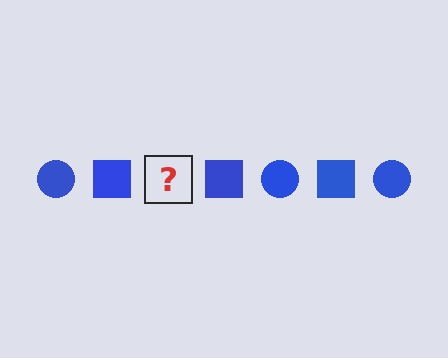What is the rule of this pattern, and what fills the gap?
The rule is that the pattern cycles through circle, square shapes in blue. The gap should be filled with a blue circle.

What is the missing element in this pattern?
The missing element is a blue circle.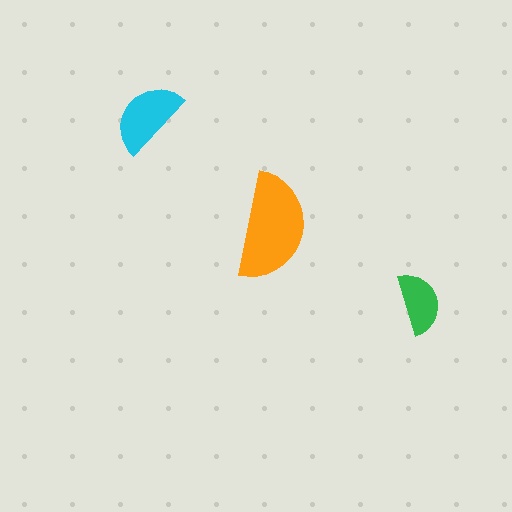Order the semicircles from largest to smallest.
the orange one, the cyan one, the green one.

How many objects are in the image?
There are 3 objects in the image.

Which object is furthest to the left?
The cyan semicircle is leftmost.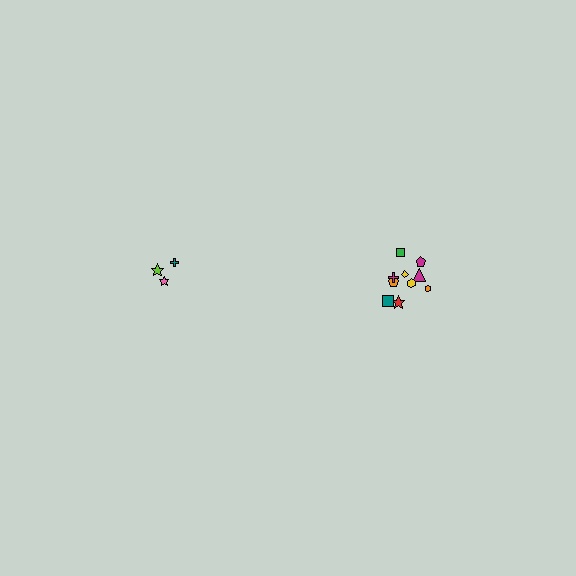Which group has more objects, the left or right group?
The right group.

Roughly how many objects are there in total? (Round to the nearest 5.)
Roughly 15 objects in total.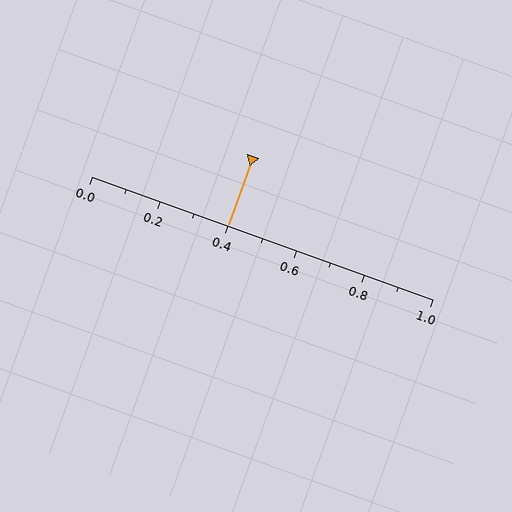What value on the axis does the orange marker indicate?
The marker indicates approximately 0.4.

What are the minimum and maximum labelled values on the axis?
The axis runs from 0.0 to 1.0.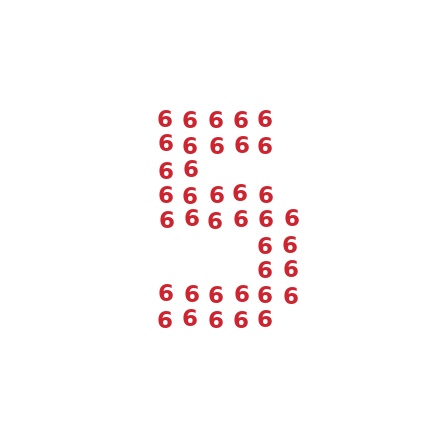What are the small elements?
The small elements are digit 6's.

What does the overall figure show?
The overall figure shows the digit 5.